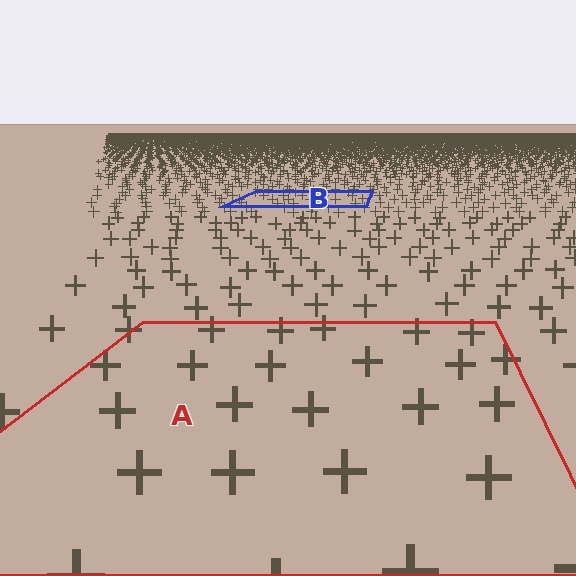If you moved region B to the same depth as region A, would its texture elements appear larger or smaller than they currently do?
They would appear larger. At a closer depth, the same texture elements are projected at a bigger on-screen size.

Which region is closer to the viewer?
Region A is closer. The texture elements there are larger and more spread out.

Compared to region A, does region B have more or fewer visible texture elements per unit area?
Region B has more texture elements per unit area — they are packed more densely because it is farther away.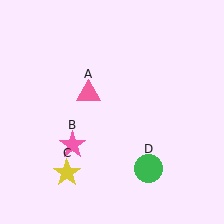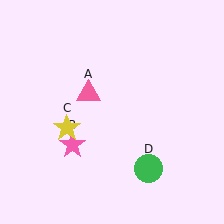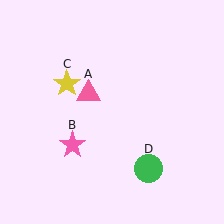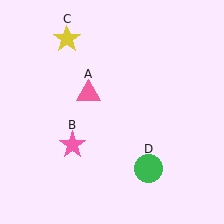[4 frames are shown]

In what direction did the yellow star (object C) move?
The yellow star (object C) moved up.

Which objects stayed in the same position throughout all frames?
Pink triangle (object A) and pink star (object B) and green circle (object D) remained stationary.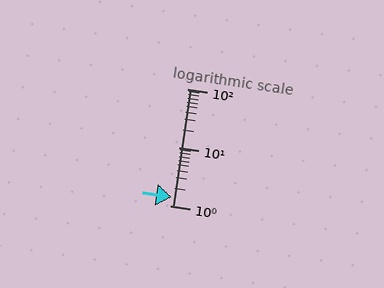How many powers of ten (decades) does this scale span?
The scale spans 2 decades, from 1 to 100.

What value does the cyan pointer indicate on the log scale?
The pointer indicates approximately 1.4.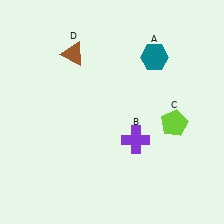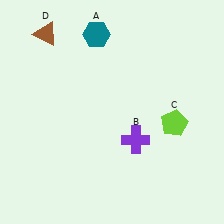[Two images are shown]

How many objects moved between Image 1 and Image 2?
2 objects moved between the two images.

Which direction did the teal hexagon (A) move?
The teal hexagon (A) moved left.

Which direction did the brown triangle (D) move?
The brown triangle (D) moved left.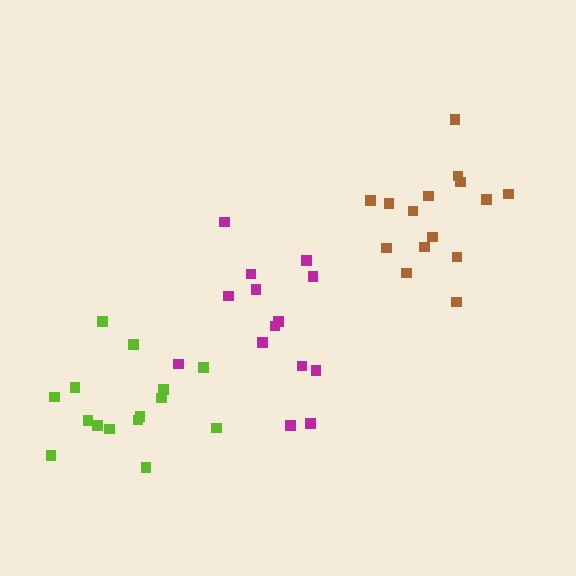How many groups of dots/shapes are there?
There are 3 groups.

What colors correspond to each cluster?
The clusters are colored: lime, brown, magenta.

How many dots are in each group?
Group 1: 15 dots, Group 2: 15 dots, Group 3: 14 dots (44 total).